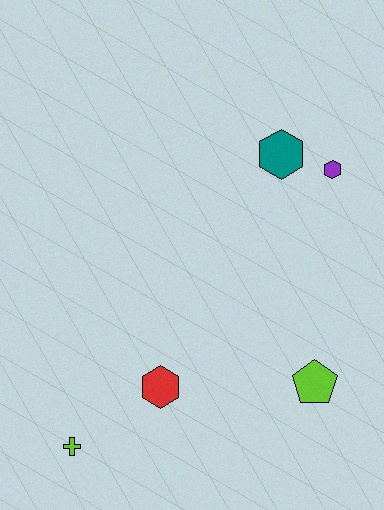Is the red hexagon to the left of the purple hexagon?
Yes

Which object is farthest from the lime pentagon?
The lime cross is farthest from the lime pentagon.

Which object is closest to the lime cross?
The red hexagon is closest to the lime cross.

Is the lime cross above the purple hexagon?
No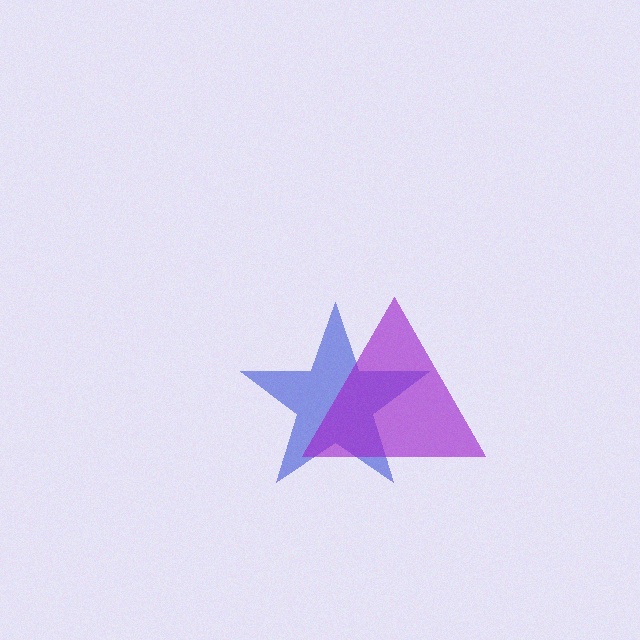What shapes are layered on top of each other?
The layered shapes are: a blue star, a purple triangle.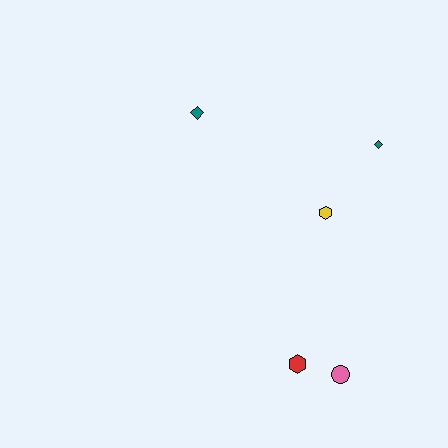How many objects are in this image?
There are 5 objects.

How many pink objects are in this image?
There is 1 pink object.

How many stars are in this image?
There are no stars.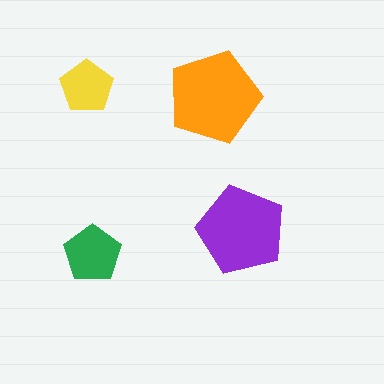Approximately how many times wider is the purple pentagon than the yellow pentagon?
About 1.5 times wider.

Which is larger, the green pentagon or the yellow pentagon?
The green one.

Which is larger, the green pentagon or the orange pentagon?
The orange one.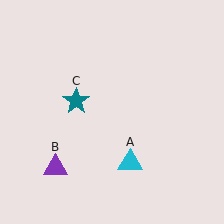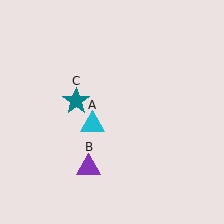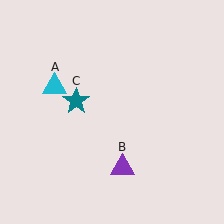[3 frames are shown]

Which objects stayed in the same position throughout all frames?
Teal star (object C) remained stationary.